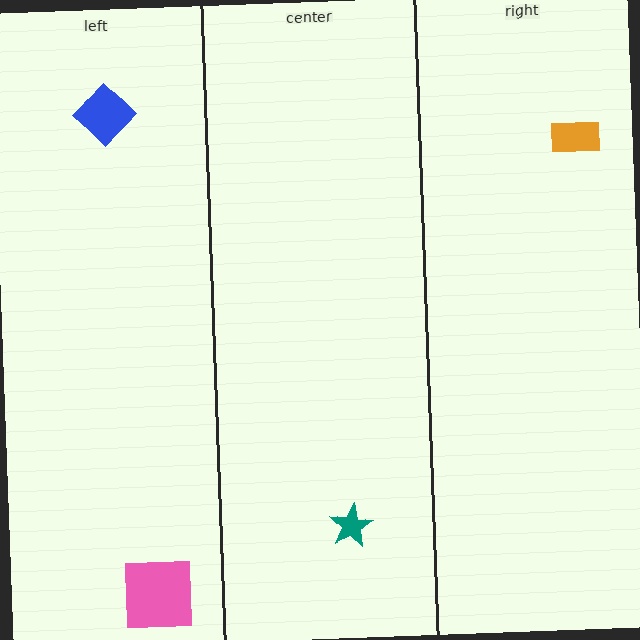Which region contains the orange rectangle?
The right region.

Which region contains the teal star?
The center region.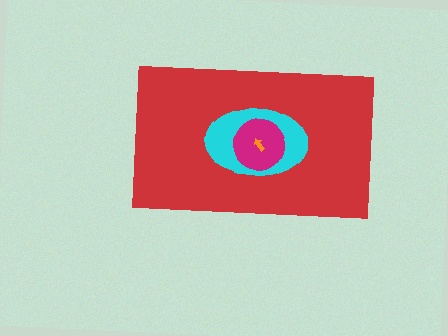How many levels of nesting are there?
4.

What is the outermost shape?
The red rectangle.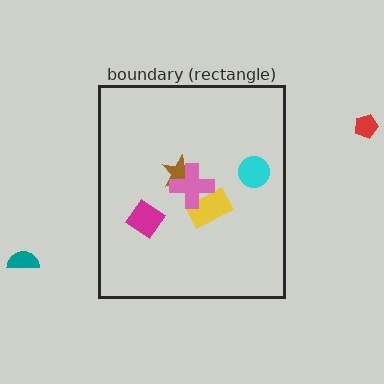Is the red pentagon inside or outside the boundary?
Outside.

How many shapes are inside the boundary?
5 inside, 2 outside.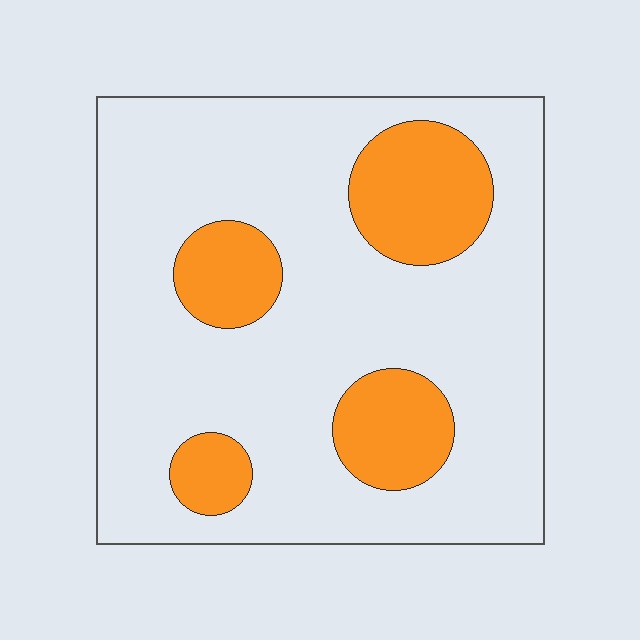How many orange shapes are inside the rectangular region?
4.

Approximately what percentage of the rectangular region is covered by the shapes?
Approximately 20%.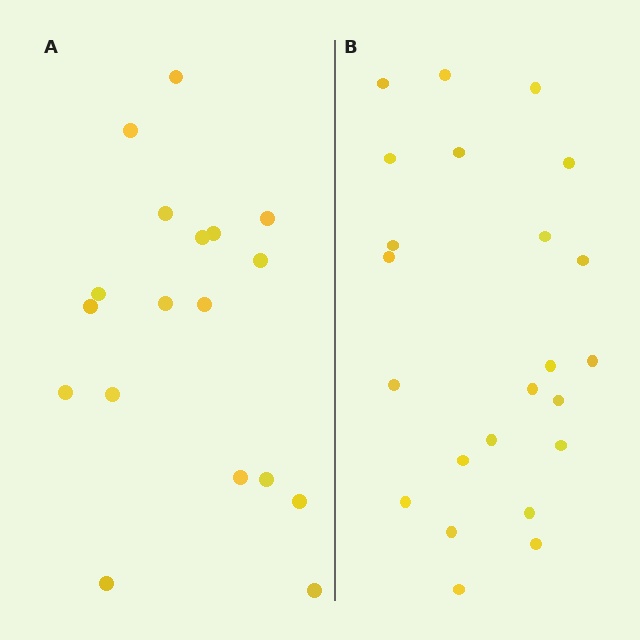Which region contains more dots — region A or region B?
Region B (the right region) has more dots.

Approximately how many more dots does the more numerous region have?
Region B has about 5 more dots than region A.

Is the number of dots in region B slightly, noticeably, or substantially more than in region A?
Region B has noticeably more, but not dramatically so. The ratio is roughly 1.3 to 1.